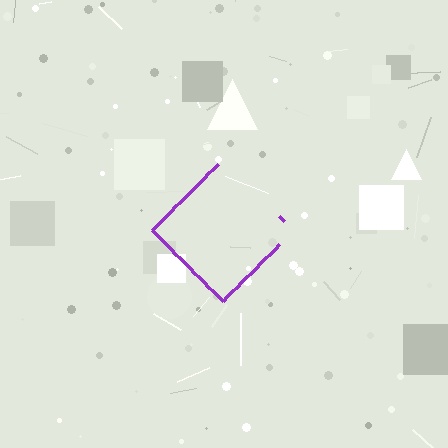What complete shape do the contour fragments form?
The contour fragments form a diamond.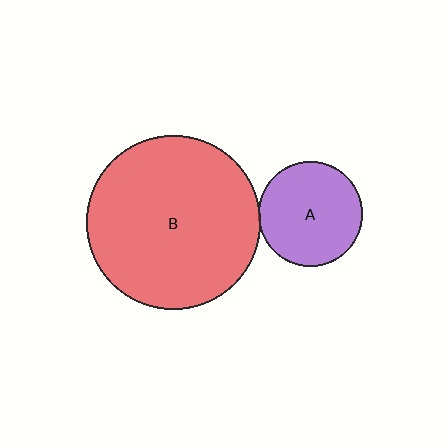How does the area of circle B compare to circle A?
Approximately 2.8 times.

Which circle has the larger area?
Circle B (red).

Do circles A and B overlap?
Yes.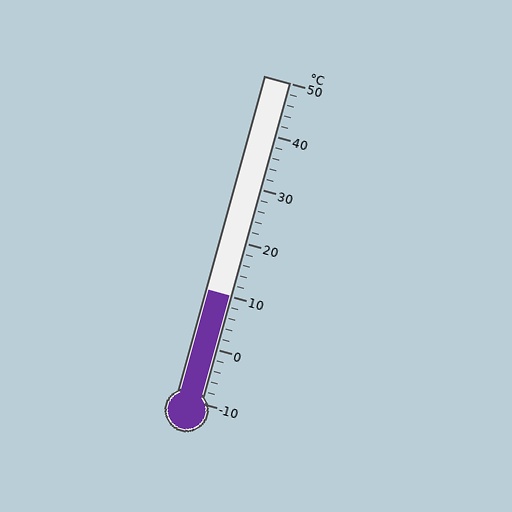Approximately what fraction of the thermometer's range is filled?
The thermometer is filled to approximately 35% of its range.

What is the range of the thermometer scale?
The thermometer scale ranges from -10°C to 50°C.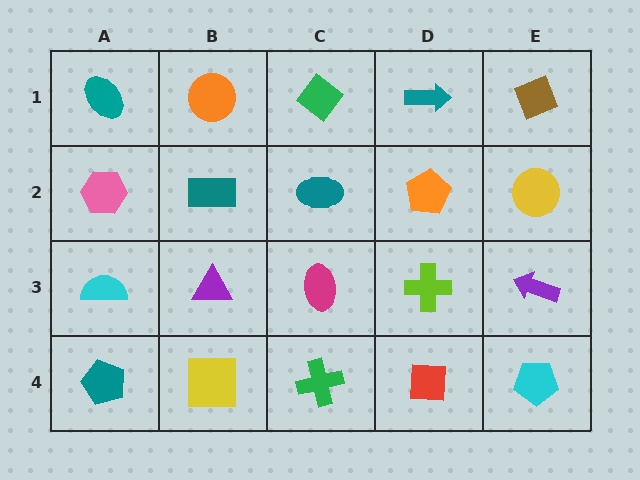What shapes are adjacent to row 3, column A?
A pink hexagon (row 2, column A), a teal pentagon (row 4, column A), a purple triangle (row 3, column B).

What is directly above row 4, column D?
A lime cross.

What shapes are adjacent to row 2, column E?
A brown diamond (row 1, column E), a purple arrow (row 3, column E), an orange pentagon (row 2, column D).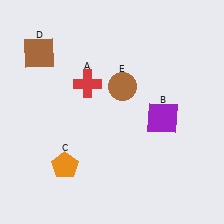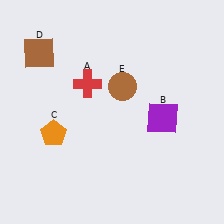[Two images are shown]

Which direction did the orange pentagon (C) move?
The orange pentagon (C) moved up.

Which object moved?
The orange pentagon (C) moved up.